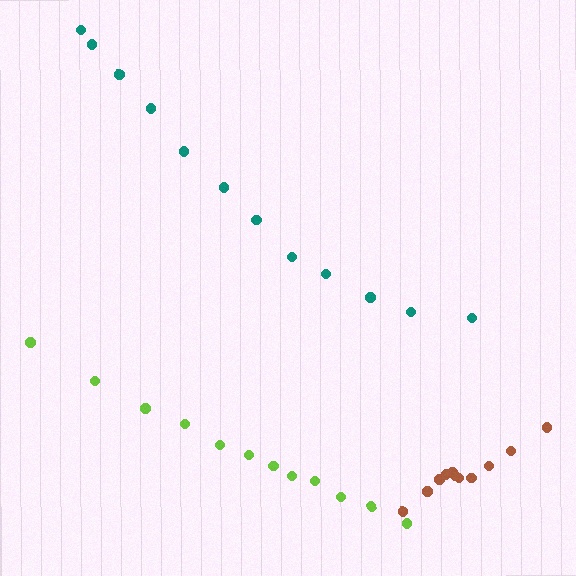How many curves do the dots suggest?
There are 3 distinct paths.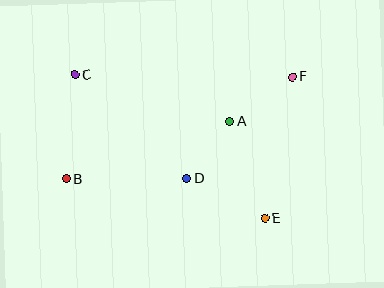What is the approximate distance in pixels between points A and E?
The distance between A and E is approximately 103 pixels.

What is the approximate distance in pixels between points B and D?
The distance between B and D is approximately 120 pixels.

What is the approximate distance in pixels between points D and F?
The distance between D and F is approximately 146 pixels.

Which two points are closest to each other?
Points A and D are closest to each other.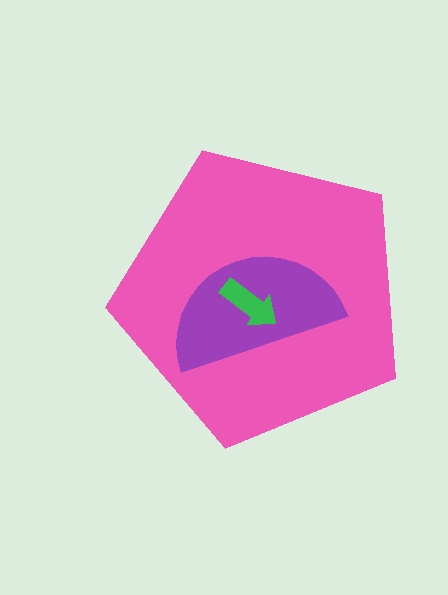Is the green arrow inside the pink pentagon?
Yes.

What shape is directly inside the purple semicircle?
The green arrow.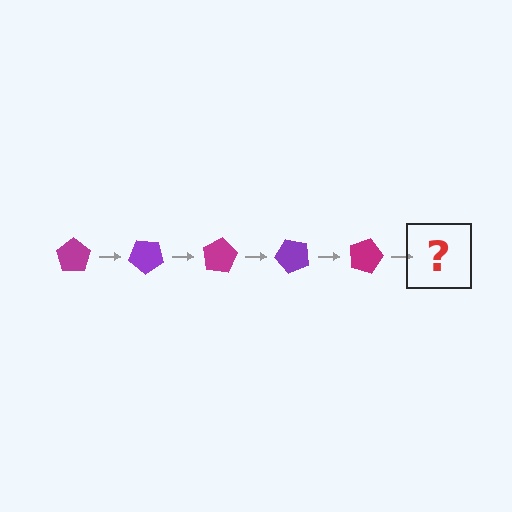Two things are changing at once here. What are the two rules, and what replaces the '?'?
The two rules are that it rotates 40 degrees each step and the color cycles through magenta and purple. The '?' should be a purple pentagon, rotated 200 degrees from the start.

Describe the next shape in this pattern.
It should be a purple pentagon, rotated 200 degrees from the start.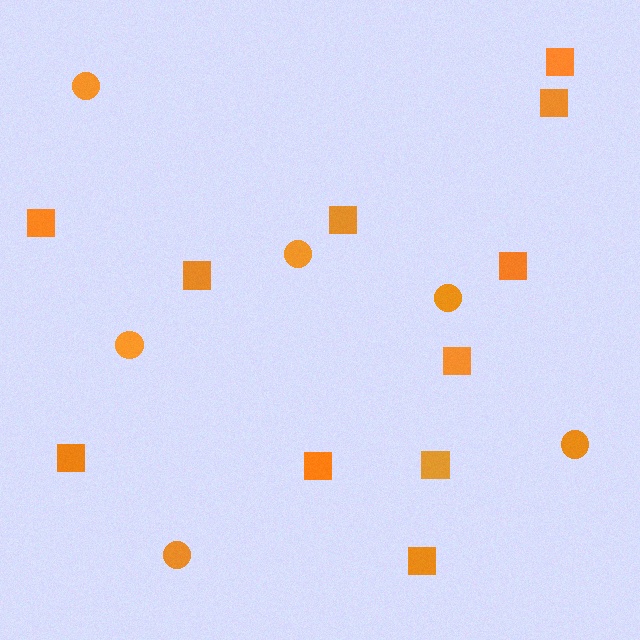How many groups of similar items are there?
There are 2 groups: one group of squares (11) and one group of circles (6).